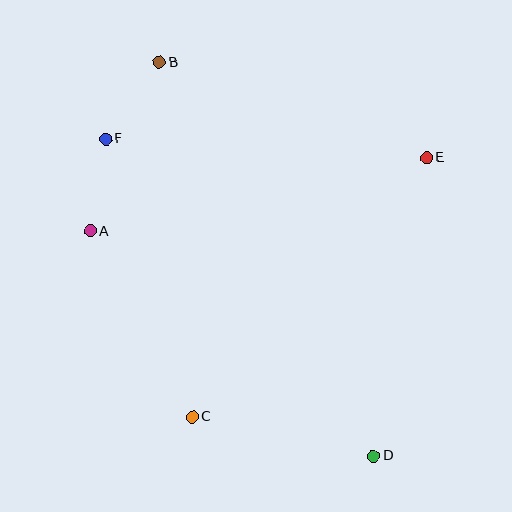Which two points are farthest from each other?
Points B and D are farthest from each other.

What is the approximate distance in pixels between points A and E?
The distance between A and E is approximately 344 pixels.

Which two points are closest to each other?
Points A and F are closest to each other.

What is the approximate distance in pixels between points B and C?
The distance between B and C is approximately 356 pixels.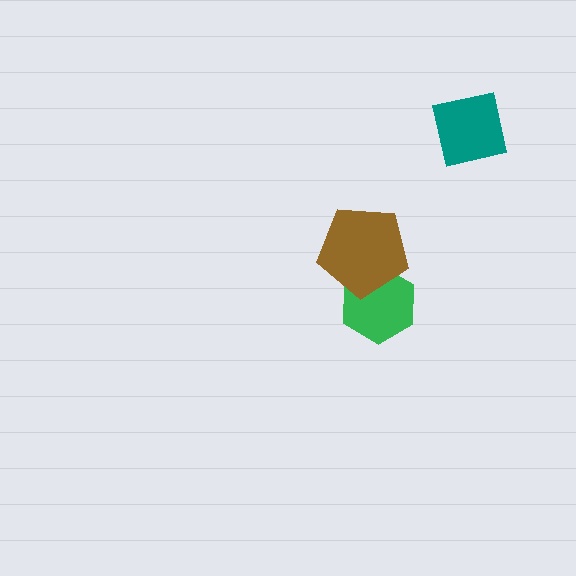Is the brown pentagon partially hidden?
No, no other shape covers it.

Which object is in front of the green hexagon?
The brown pentagon is in front of the green hexagon.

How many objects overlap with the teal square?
0 objects overlap with the teal square.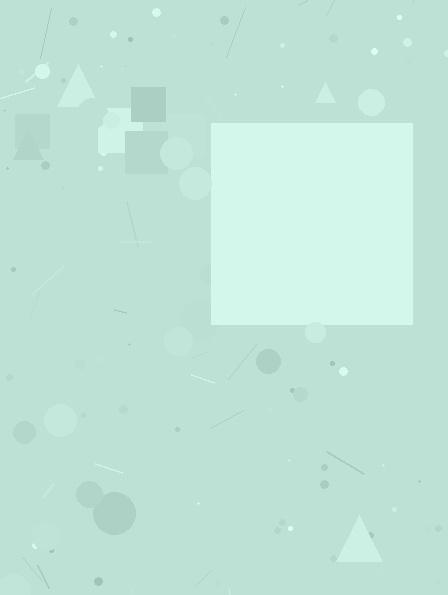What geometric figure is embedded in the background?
A square is embedded in the background.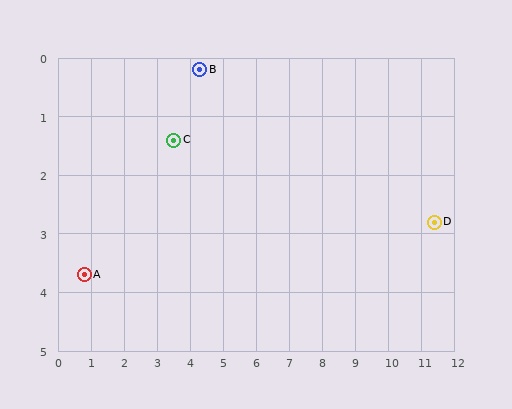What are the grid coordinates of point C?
Point C is at approximately (3.5, 1.4).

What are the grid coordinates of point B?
Point B is at approximately (4.3, 0.2).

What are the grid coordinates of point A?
Point A is at approximately (0.8, 3.7).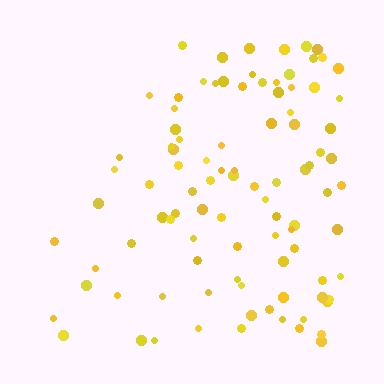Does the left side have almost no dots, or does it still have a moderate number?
Still a moderate number, just noticeably fewer than the right.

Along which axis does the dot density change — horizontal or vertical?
Horizontal.